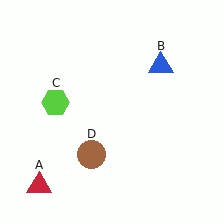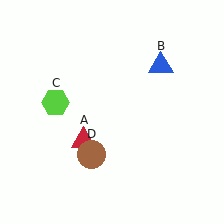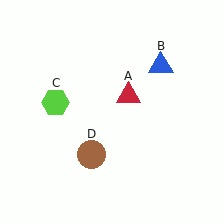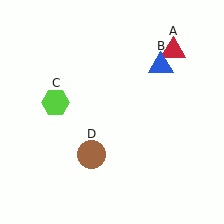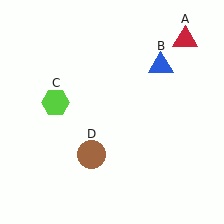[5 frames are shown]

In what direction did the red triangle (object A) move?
The red triangle (object A) moved up and to the right.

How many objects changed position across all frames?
1 object changed position: red triangle (object A).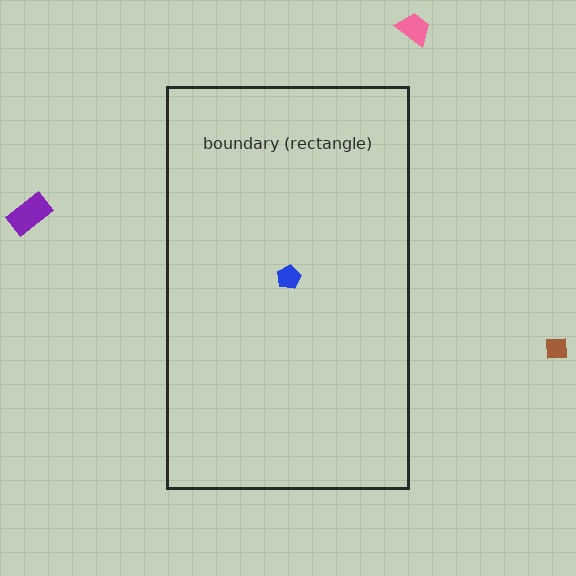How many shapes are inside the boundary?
1 inside, 3 outside.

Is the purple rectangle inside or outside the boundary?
Outside.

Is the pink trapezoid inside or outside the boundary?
Outside.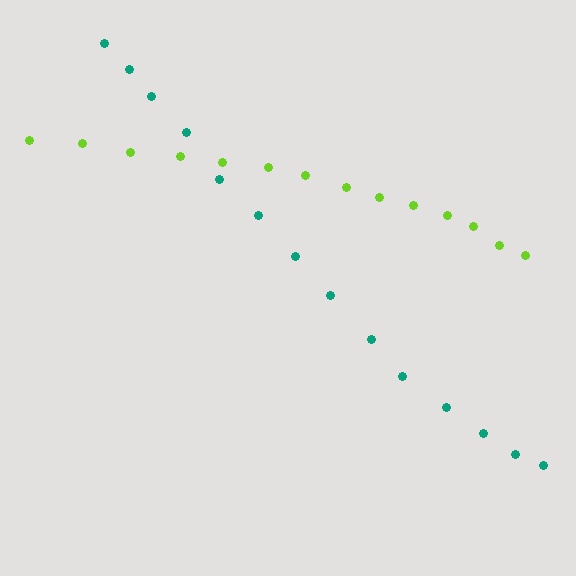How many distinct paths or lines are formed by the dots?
There are 2 distinct paths.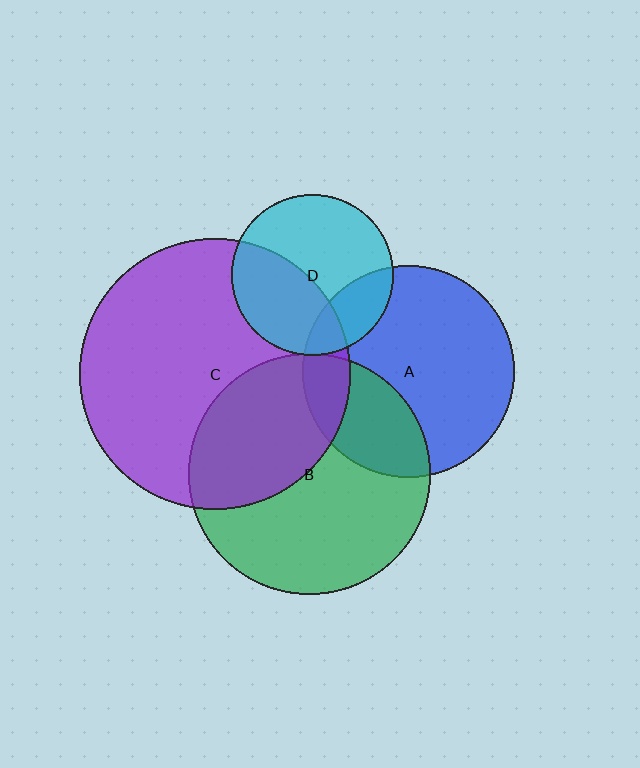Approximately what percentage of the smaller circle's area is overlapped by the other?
Approximately 20%.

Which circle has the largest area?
Circle C (purple).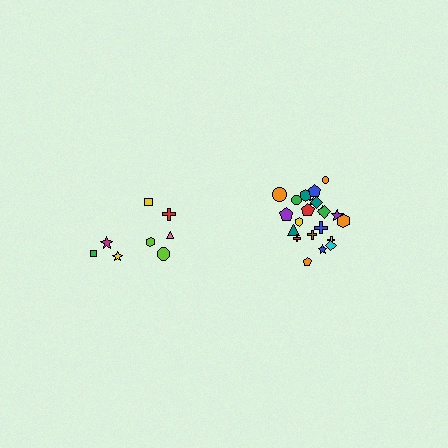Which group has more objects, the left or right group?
The right group.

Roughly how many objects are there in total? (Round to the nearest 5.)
Roughly 30 objects in total.